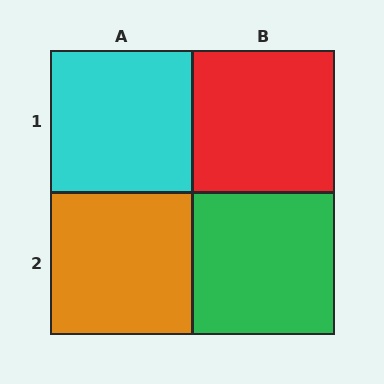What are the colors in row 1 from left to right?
Cyan, red.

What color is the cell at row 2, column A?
Orange.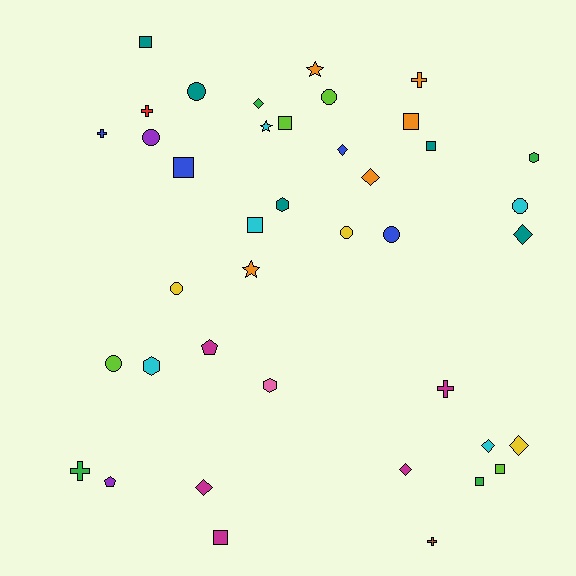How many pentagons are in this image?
There are 2 pentagons.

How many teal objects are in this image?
There are 5 teal objects.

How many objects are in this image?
There are 40 objects.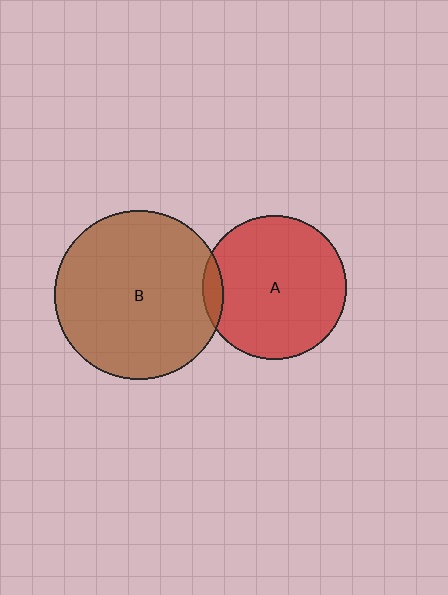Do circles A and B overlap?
Yes.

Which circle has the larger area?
Circle B (brown).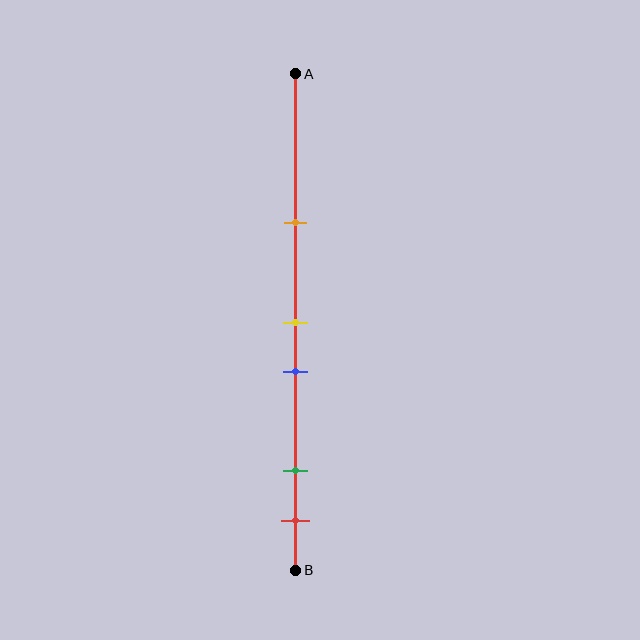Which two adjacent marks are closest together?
The yellow and blue marks are the closest adjacent pair.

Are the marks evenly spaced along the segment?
No, the marks are not evenly spaced.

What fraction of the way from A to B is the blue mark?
The blue mark is approximately 60% (0.6) of the way from A to B.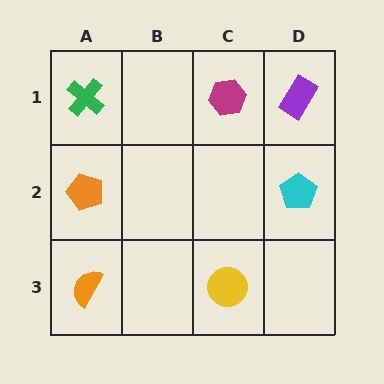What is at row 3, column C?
A yellow circle.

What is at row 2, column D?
A cyan pentagon.